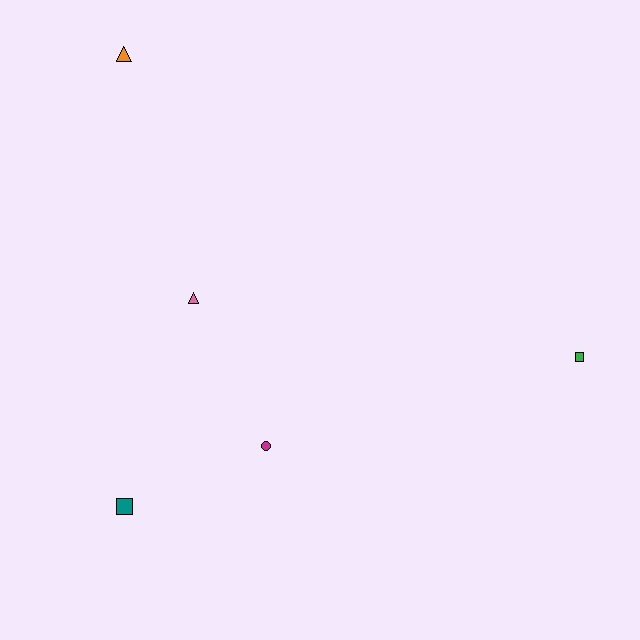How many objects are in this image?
There are 5 objects.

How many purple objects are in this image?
There are no purple objects.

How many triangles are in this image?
There are 2 triangles.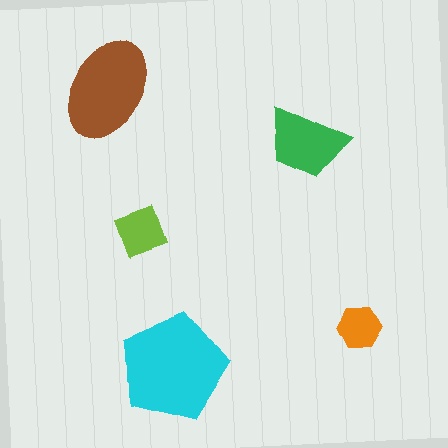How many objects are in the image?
There are 5 objects in the image.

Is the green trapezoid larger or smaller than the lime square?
Larger.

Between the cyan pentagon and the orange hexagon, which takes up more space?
The cyan pentagon.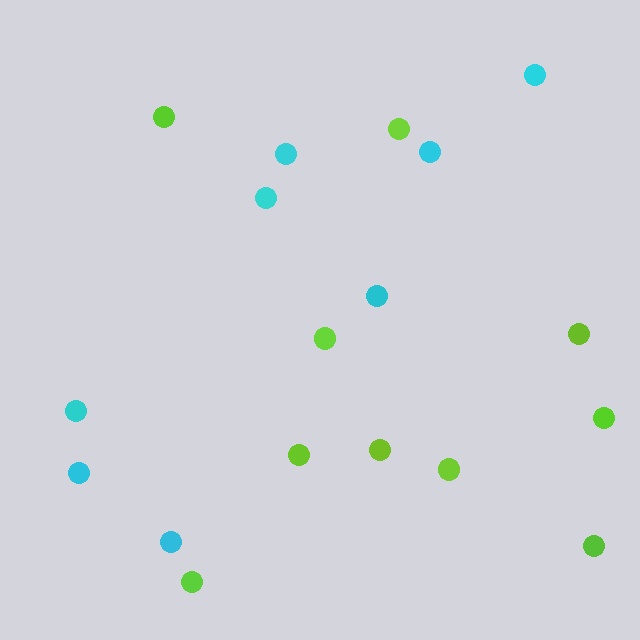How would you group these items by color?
There are 2 groups: one group of cyan circles (8) and one group of lime circles (10).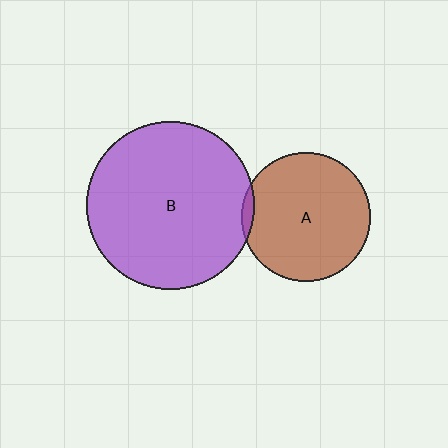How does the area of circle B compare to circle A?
Approximately 1.7 times.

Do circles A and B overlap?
Yes.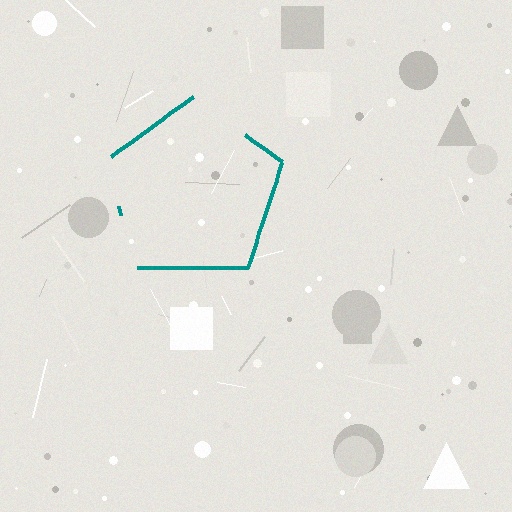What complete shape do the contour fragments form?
The contour fragments form a pentagon.